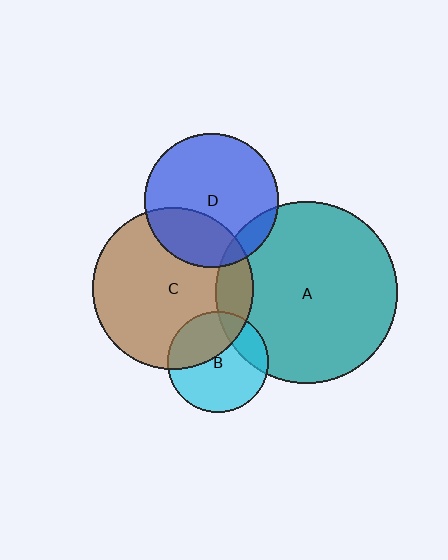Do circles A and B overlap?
Yes.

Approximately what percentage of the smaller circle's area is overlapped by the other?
Approximately 20%.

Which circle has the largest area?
Circle A (teal).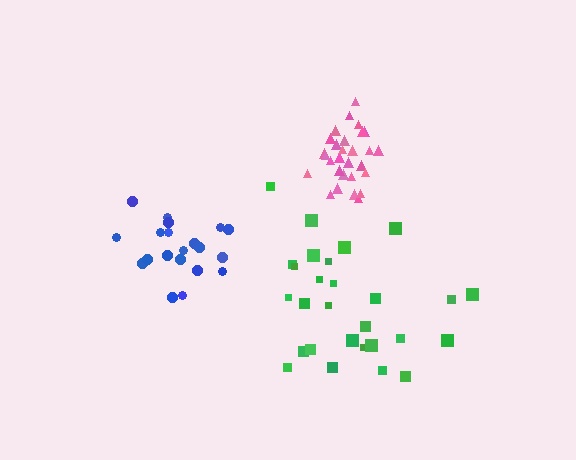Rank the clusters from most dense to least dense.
pink, blue, green.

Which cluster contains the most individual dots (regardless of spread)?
Pink (29).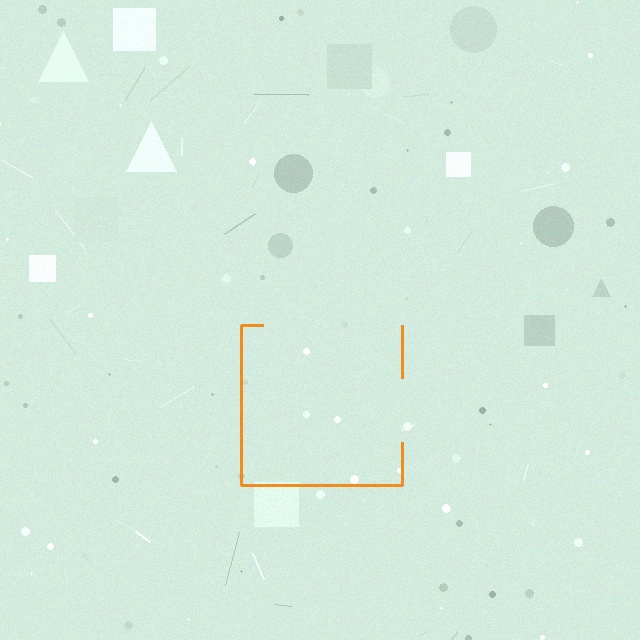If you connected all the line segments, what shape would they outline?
They would outline a square.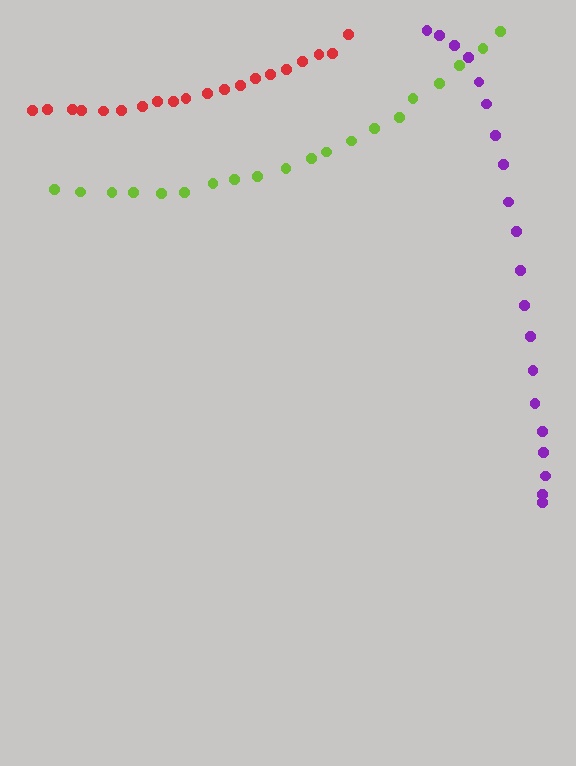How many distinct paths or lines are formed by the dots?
There are 3 distinct paths.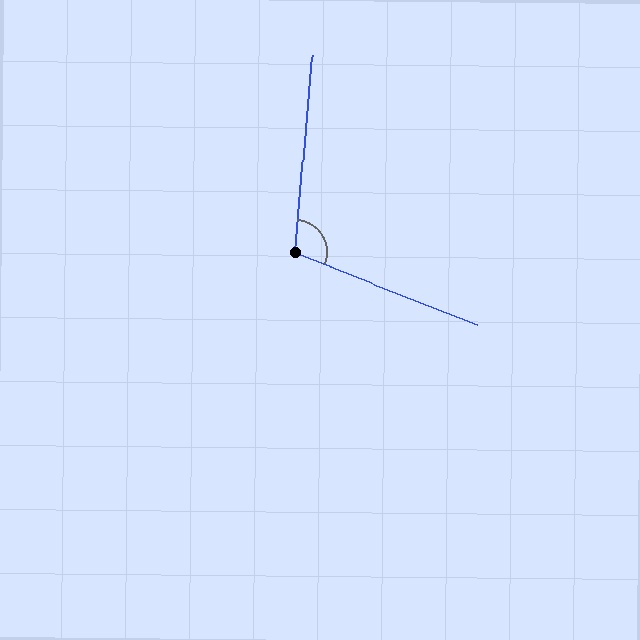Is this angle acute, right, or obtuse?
It is obtuse.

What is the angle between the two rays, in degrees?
Approximately 107 degrees.